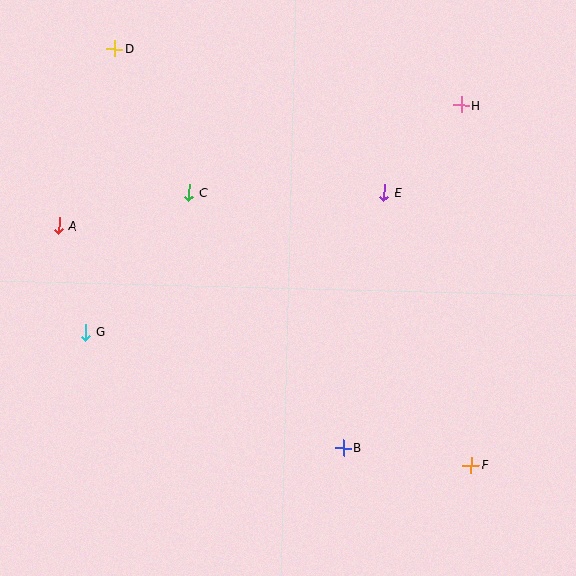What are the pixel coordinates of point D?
Point D is at (115, 49).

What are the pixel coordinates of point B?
Point B is at (343, 448).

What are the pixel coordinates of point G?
Point G is at (86, 332).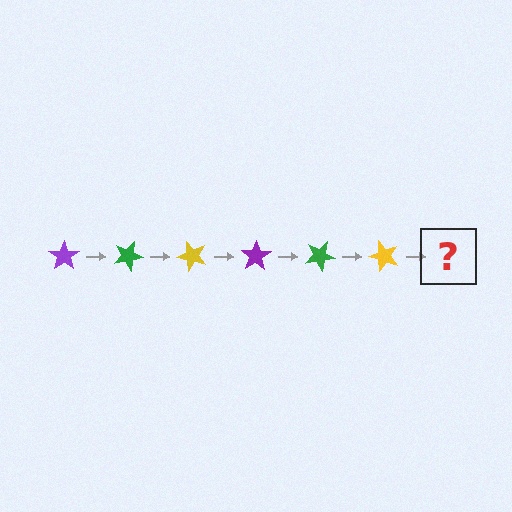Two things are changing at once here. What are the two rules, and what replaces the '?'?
The two rules are that it rotates 25 degrees each step and the color cycles through purple, green, and yellow. The '?' should be a purple star, rotated 150 degrees from the start.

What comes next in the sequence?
The next element should be a purple star, rotated 150 degrees from the start.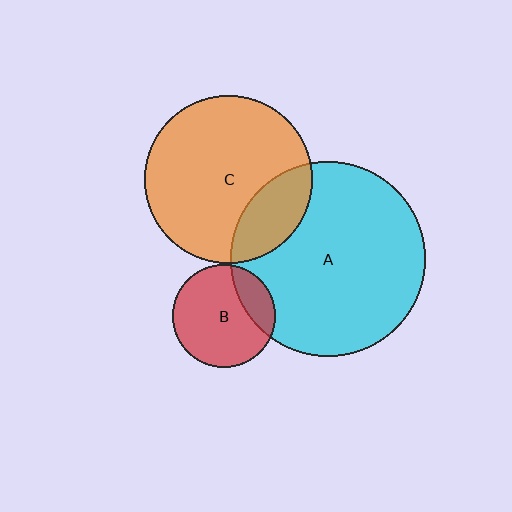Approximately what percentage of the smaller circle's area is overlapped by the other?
Approximately 20%.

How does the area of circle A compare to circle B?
Approximately 3.6 times.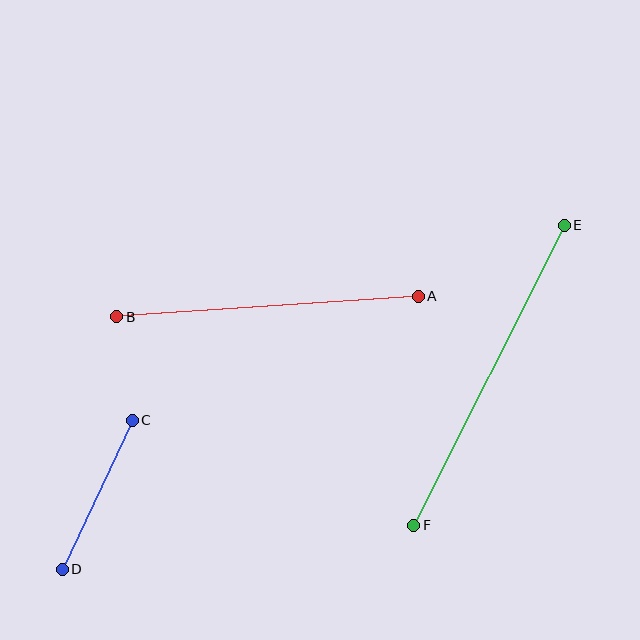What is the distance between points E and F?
The distance is approximately 336 pixels.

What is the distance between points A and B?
The distance is approximately 302 pixels.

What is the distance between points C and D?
The distance is approximately 165 pixels.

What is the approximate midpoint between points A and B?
The midpoint is at approximately (267, 307) pixels.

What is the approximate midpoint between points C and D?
The midpoint is at approximately (97, 495) pixels.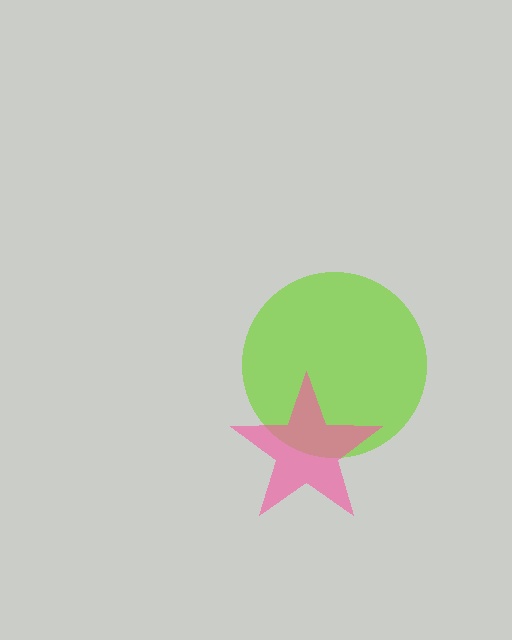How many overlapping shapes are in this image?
There are 2 overlapping shapes in the image.